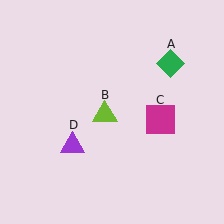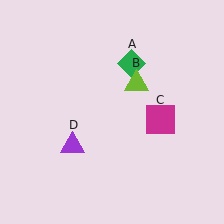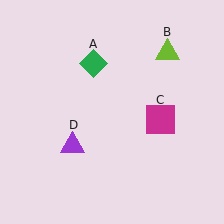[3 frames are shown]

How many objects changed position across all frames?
2 objects changed position: green diamond (object A), lime triangle (object B).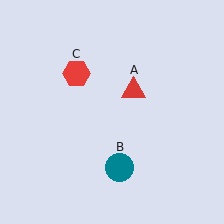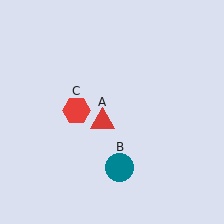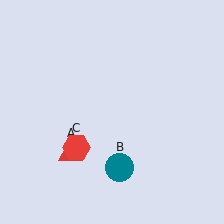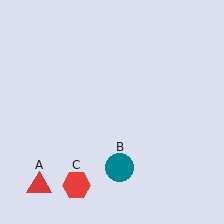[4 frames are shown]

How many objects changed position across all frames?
2 objects changed position: red triangle (object A), red hexagon (object C).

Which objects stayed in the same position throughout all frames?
Teal circle (object B) remained stationary.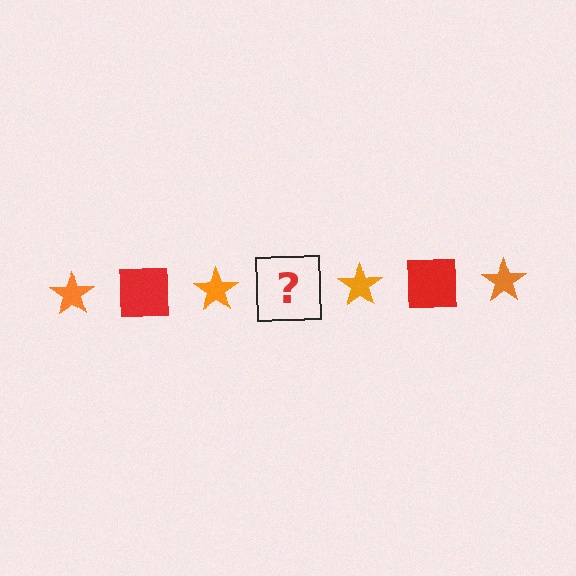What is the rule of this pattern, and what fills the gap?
The rule is that the pattern alternates between orange star and red square. The gap should be filled with a red square.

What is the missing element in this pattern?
The missing element is a red square.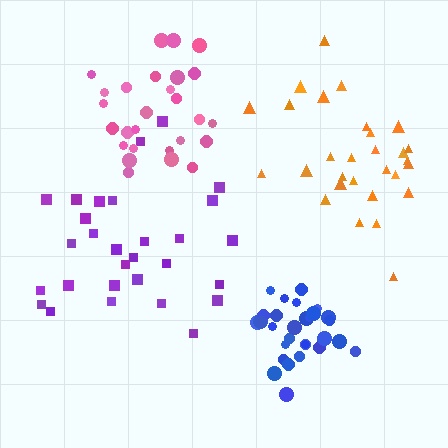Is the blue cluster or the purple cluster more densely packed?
Blue.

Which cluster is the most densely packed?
Blue.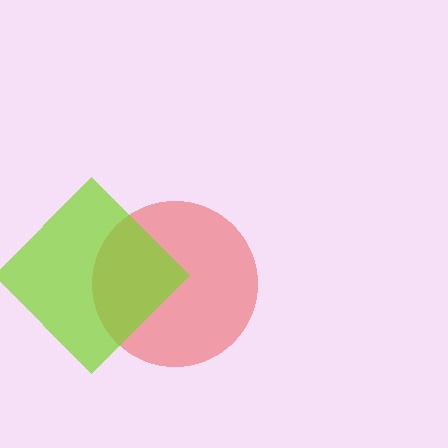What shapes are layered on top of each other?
The layered shapes are: a red circle, a lime diamond.